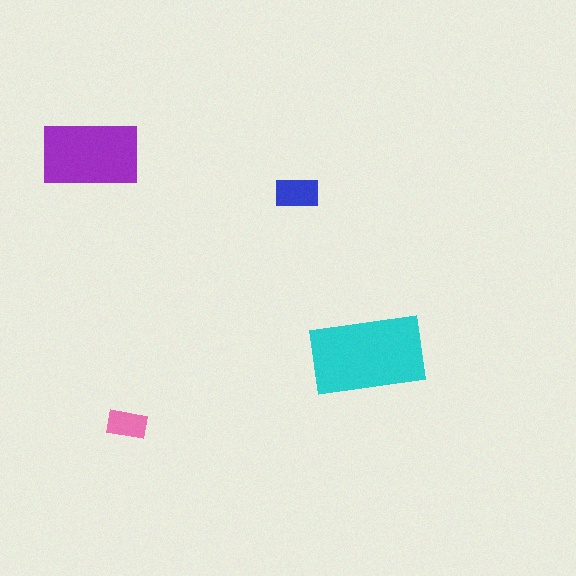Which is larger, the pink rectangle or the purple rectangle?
The purple one.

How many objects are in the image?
There are 4 objects in the image.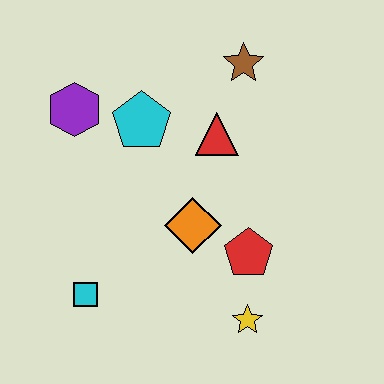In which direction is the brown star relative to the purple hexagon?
The brown star is to the right of the purple hexagon.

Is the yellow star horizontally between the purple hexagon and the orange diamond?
No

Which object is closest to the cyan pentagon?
The purple hexagon is closest to the cyan pentagon.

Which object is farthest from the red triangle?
The cyan square is farthest from the red triangle.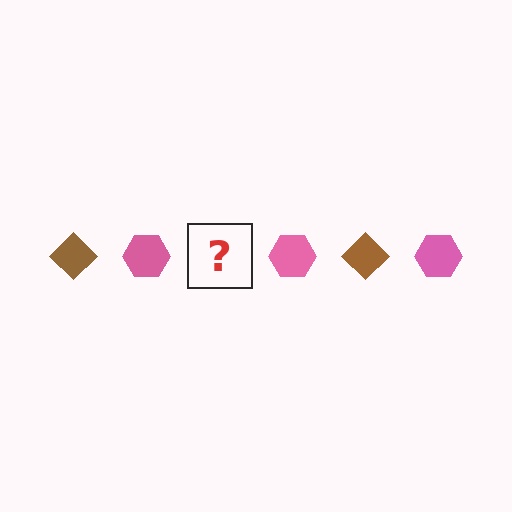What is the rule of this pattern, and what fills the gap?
The rule is that the pattern alternates between brown diamond and pink hexagon. The gap should be filled with a brown diamond.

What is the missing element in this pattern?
The missing element is a brown diamond.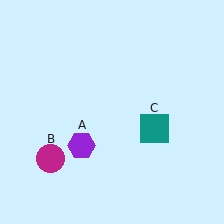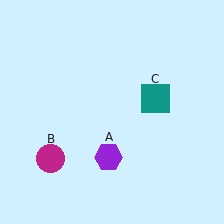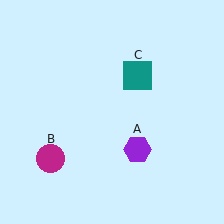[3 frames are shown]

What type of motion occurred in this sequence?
The purple hexagon (object A), teal square (object C) rotated counterclockwise around the center of the scene.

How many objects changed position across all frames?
2 objects changed position: purple hexagon (object A), teal square (object C).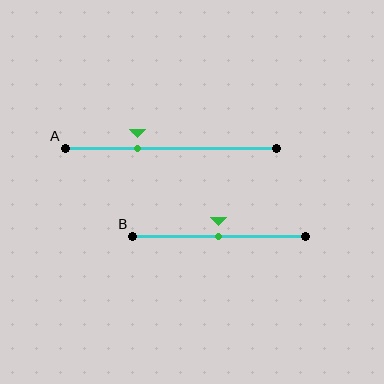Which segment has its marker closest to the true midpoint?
Segment B has its marker closest to the true midpoint.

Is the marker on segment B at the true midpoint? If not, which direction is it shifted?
Yes, the marker on segment B is at the true midpoint.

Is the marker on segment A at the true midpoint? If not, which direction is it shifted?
No, the marker on segment A is shifted to the left by about 16% of the segment length.